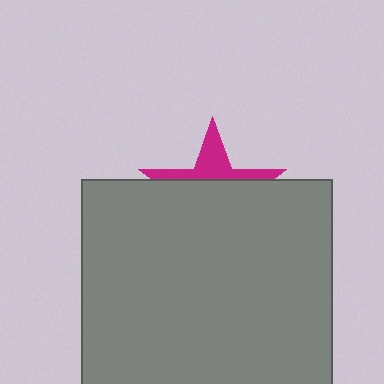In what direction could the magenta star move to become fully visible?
The magenta star could move up. That would shift it out from behind the gray rectangle entirely.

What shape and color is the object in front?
The object in front is a gray rectangle.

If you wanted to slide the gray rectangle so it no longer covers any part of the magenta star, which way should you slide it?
Slide it down — that is the most direct way to separate the two shapes.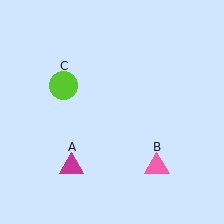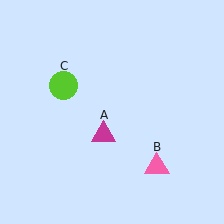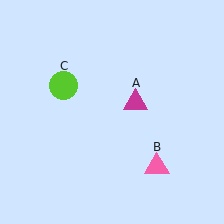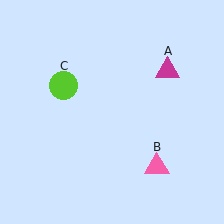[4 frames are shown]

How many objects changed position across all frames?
1 object changed position: magenta triangle (object A).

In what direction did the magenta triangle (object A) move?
The magenta triangle (object A) moved up and to the right.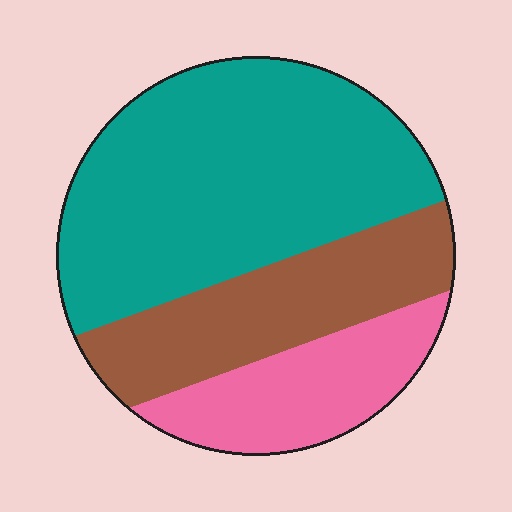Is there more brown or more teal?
Teal.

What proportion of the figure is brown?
Brown takes up between a sixth and a third of the figure.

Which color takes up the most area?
Teal, at roughly 55%.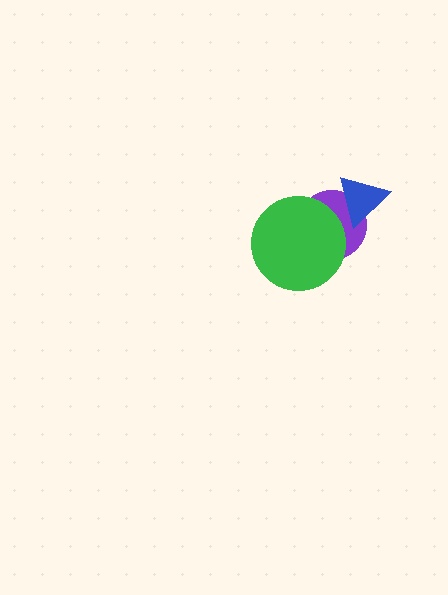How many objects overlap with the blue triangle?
1 object overlaps with the blue triangle.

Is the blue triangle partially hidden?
No, no other shape covers it.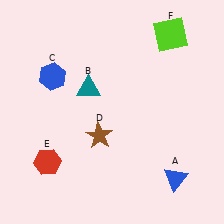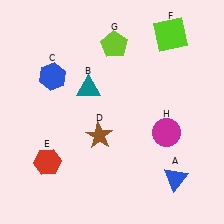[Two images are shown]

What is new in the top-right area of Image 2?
A lime pentagon (G) was added in the top-right area of Image 2.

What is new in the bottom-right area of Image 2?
A magenta circle (H) was added in the bottom-right area of Image 2.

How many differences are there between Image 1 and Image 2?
There are 2 differences between the two images.